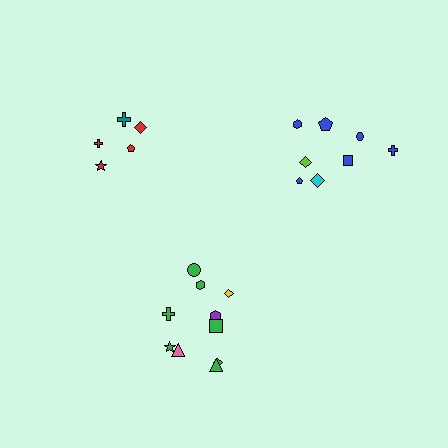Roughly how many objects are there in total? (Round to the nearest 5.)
Roughly 25 objects in total.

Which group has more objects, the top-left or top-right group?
The top-right group.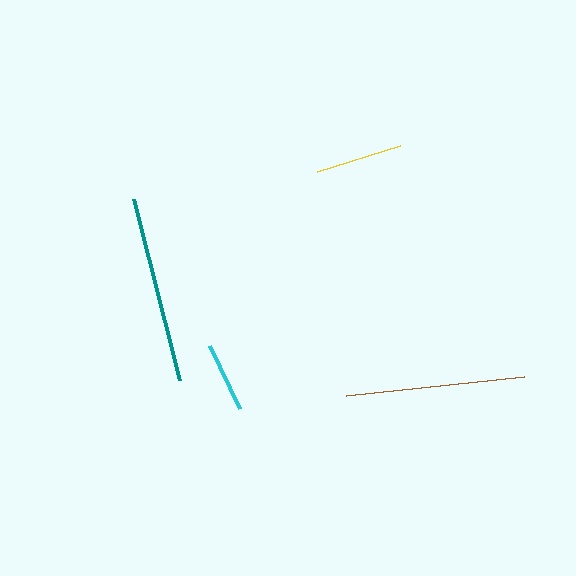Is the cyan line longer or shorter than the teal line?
The teal line is longer than the cyan line.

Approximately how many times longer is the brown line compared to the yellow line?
The brown line is approximately 2.0 times the length of the yellow line.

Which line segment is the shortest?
The cyan line is the shortest at approximately 69 pixels.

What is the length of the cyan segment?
The cyan segment is approximately 69 pixels long.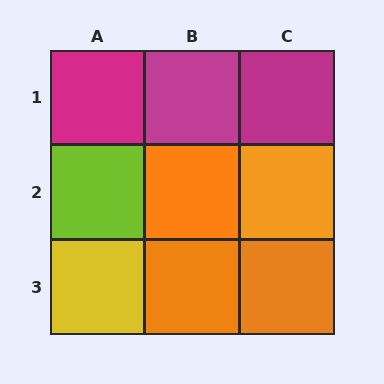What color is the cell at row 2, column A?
Lime.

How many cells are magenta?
3 cells are magenta.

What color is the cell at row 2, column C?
Orange.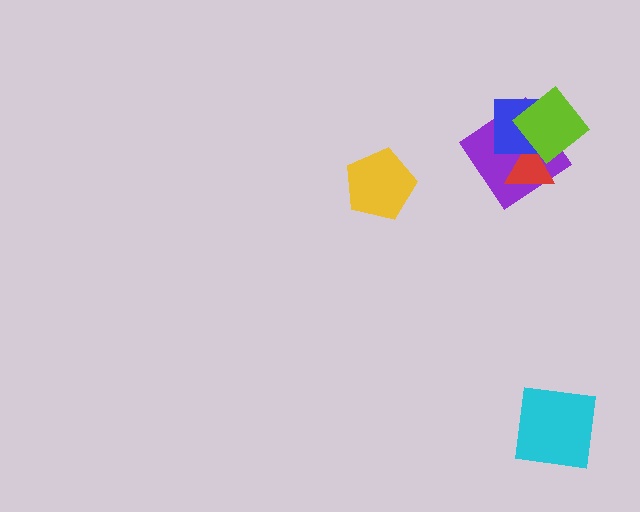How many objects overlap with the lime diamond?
3 objects overlap with the lime diamond.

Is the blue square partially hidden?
Yes, it is partially covered by another shape.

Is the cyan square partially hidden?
No, no other shape covers it.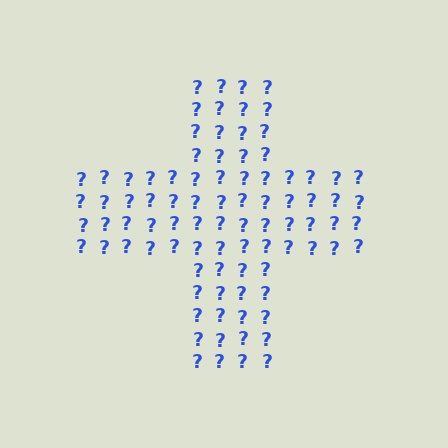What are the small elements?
The small elements are question marks.